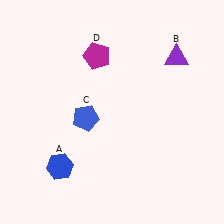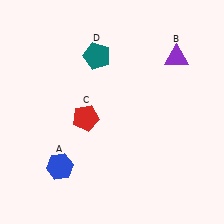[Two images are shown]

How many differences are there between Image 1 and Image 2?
There are 2 differences between the two images.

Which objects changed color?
C changed from blue to red. D changed from magenta to teal.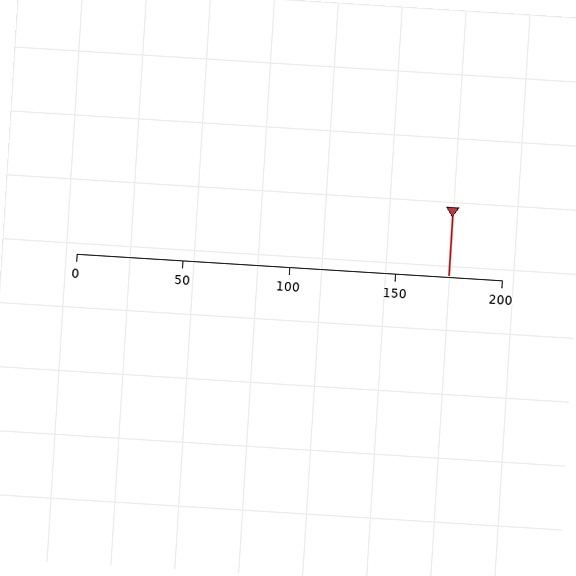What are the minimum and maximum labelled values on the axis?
The axis runs from 0 to 200.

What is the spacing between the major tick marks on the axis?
The major ticks are spaced 50 apart.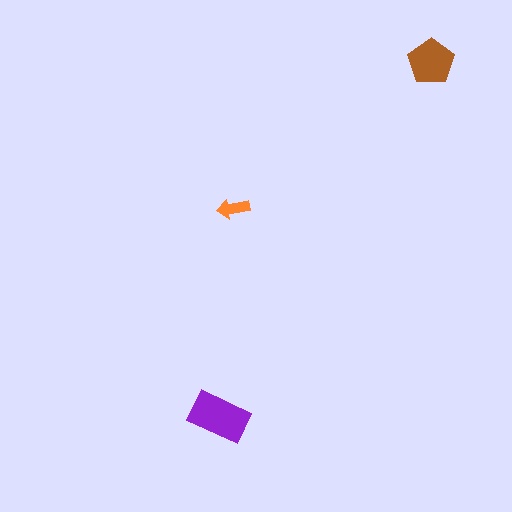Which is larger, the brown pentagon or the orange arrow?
The brown pentagon.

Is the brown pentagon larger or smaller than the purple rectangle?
Smaller.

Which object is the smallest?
The orange arrow.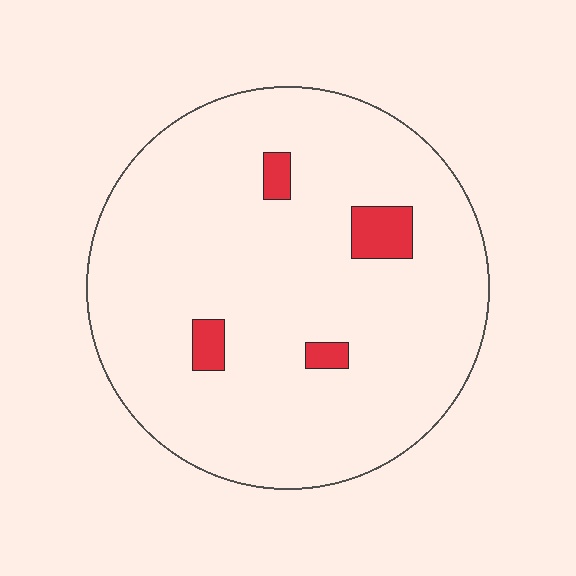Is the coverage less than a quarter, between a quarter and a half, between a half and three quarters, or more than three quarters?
Less than a quarter.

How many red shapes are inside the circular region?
4.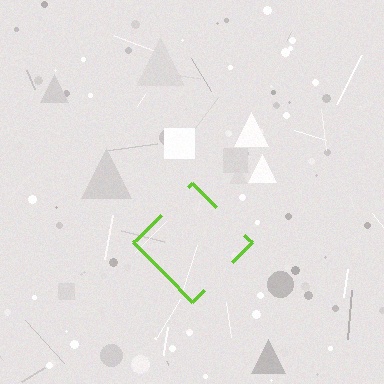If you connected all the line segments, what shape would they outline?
They would outline a diamond.